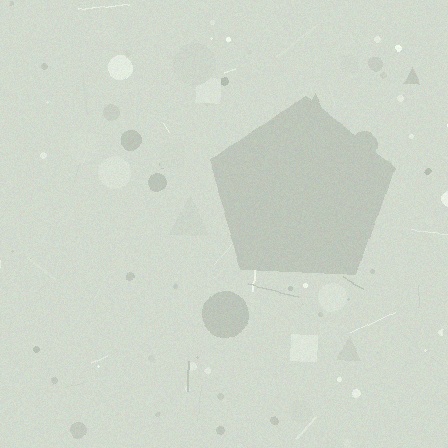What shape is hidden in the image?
A pentagon is hidden in the image.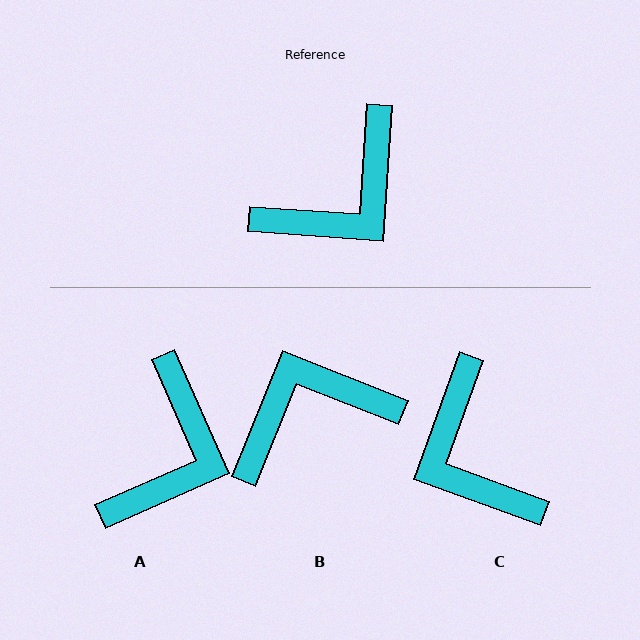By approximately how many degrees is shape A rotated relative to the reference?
Approximately 28 degrees counter-clockwise.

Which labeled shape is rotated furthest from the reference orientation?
B, about 162 degrees away.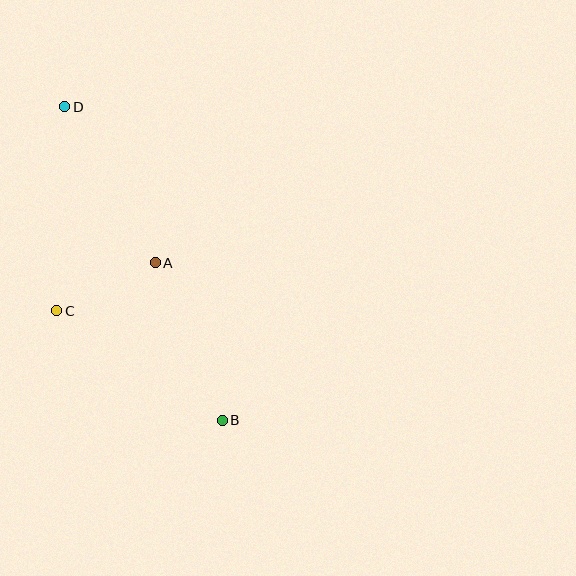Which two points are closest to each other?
Points A and C are closest to each other.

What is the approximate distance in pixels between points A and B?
The distance between A and B is approximately 171 pixels.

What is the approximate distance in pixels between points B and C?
The distance between B and C is approximately 198 pixels.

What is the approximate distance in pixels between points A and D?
The distance between A and D is approximately 180 pixels.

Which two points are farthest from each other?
Points B and D are farthest from each other.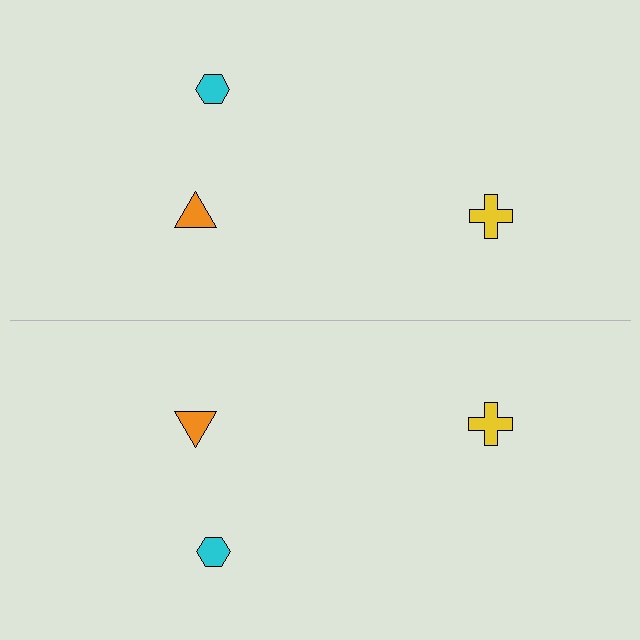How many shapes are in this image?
There are 6 shapes in this image.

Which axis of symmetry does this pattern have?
The pattern has a horizontal axis of symmetry running through the center of the image.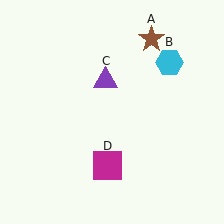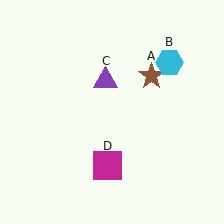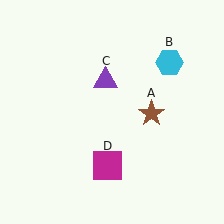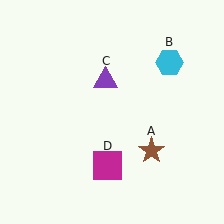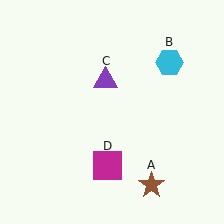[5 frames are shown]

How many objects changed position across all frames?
1 object changed position: brown star (object A).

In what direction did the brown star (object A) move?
The brown star (object A) moved down.